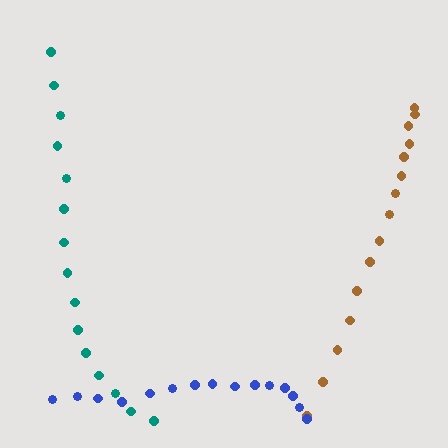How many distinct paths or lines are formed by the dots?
There are 3 distinct paths.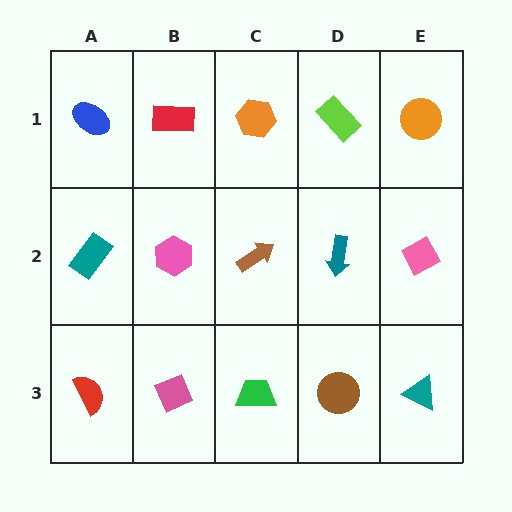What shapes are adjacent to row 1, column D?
A teal arrow (row 2, column D), an orange hexagon (row 1, column C), an orange circle (row 1, column E).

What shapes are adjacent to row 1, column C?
A brown arrow (row 2, column C), a red rectangle (row 1, column B), a lime rectangle (row 1, column D).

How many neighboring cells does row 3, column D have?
3.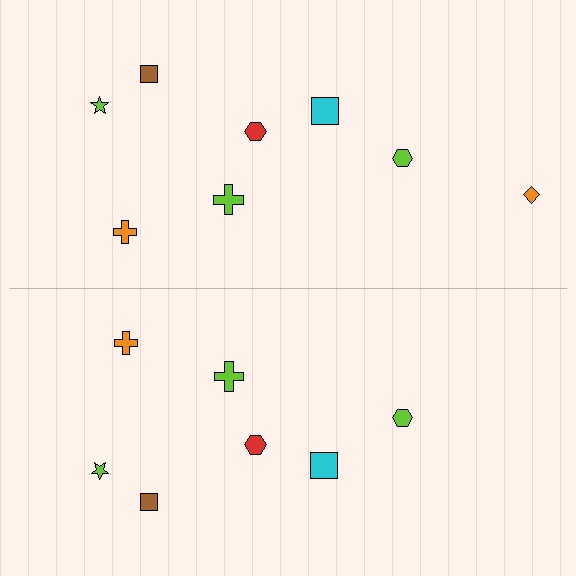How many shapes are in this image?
There are 15 shapes in this image.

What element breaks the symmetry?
A orange diamond is missing from the bottom side.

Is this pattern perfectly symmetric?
No, the pattern is not perfectly symmetric. A orange diamond is missing from the bottom side.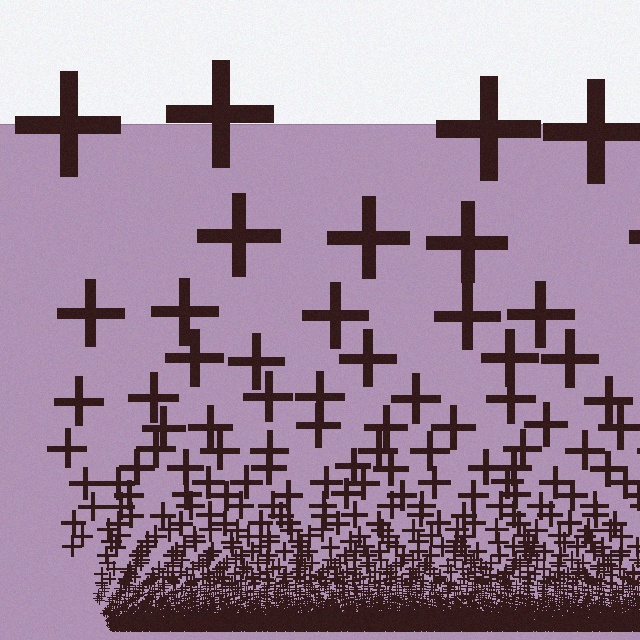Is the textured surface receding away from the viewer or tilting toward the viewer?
The surface appears to tilt toward the viewer. Texture elements get larger and sparser toward the top.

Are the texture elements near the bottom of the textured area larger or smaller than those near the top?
Smaller. The gradient is inverted — elements near the bottom are smaller and denser.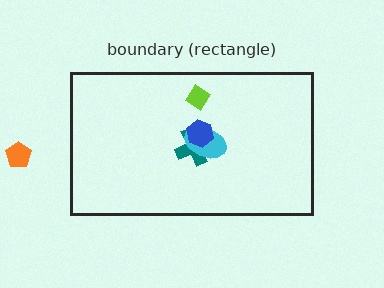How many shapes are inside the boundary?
4 inside, 1 outside.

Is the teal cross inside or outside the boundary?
Inside.